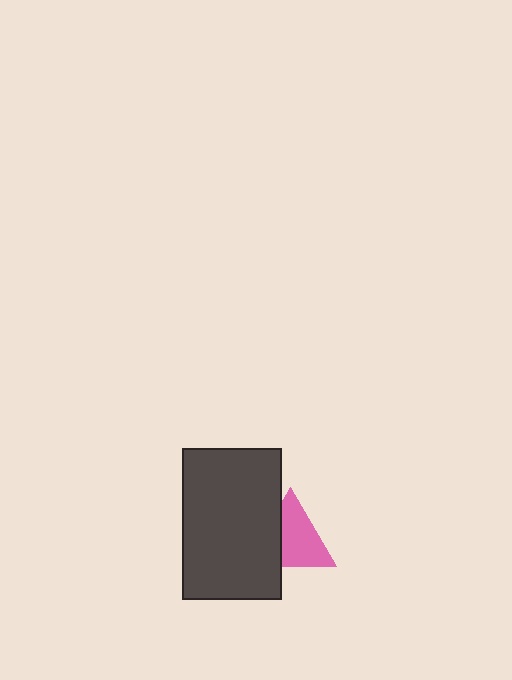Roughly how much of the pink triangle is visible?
Most of it is visible (roughly 67%).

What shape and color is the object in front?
The object in front is a dark gray rectangle.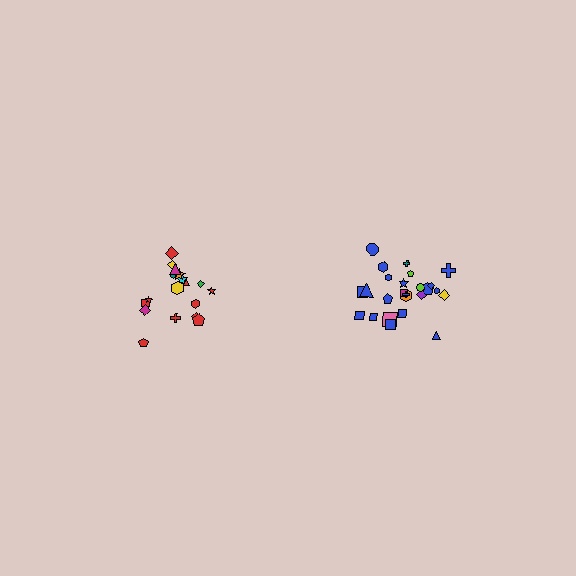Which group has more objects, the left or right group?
The right group.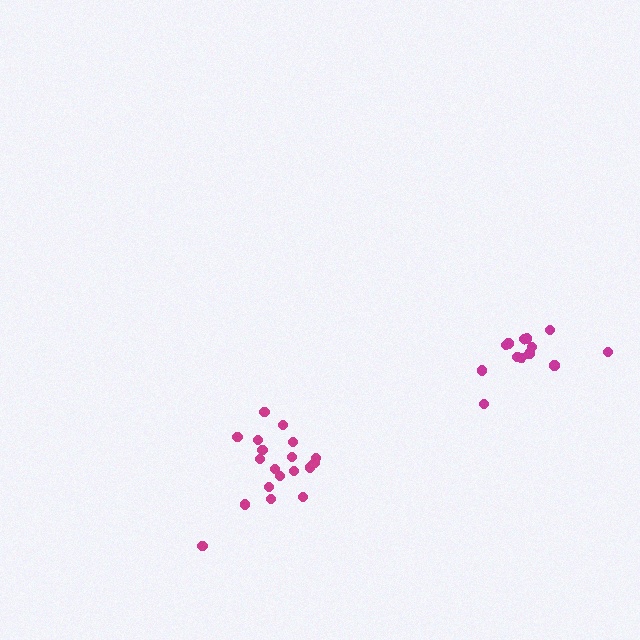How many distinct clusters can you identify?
There are 2 distinct clusters.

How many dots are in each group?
Group 1: 13 dots, Group 2: 19 dots (32 total).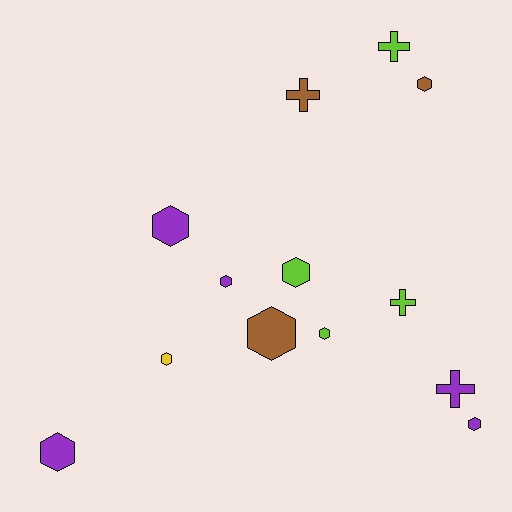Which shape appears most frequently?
Hexagon, with 9 objects.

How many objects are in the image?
There are 13 objects.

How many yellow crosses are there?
There are no yellow crosses.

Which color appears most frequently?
Purple, with 5 objects.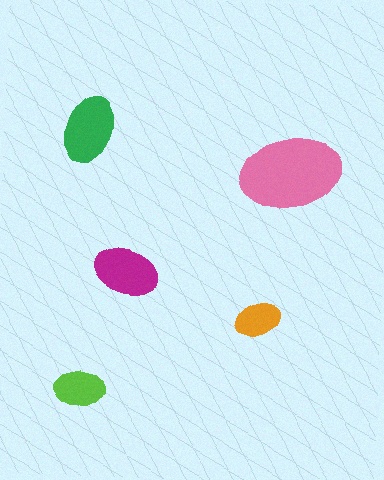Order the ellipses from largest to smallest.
the pink one, the green one, the magenta one, the lime one, the orange one.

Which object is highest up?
The green ellipse is topmost.